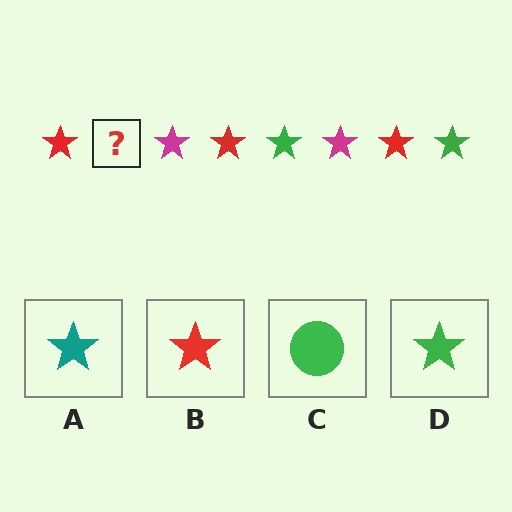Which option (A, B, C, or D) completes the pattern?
D.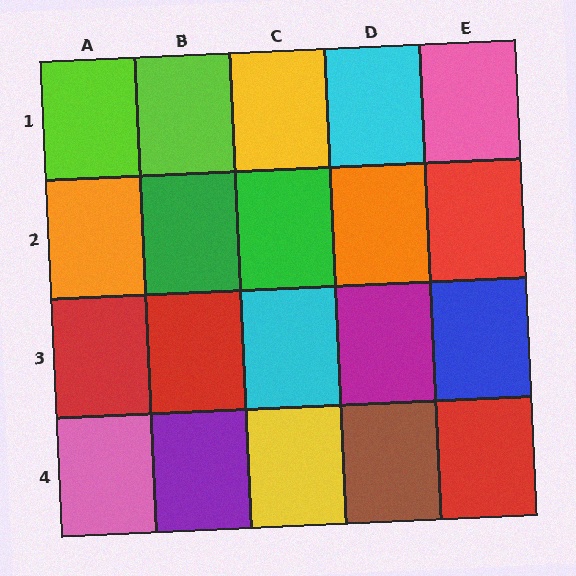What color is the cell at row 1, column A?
Lime.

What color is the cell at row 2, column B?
Green.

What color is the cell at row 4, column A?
Pink.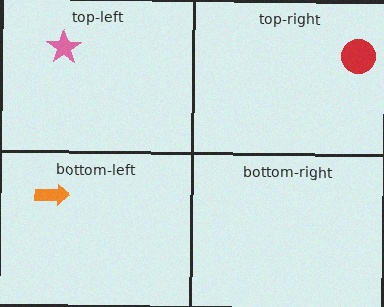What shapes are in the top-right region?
The red circle.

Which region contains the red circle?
The top-right region.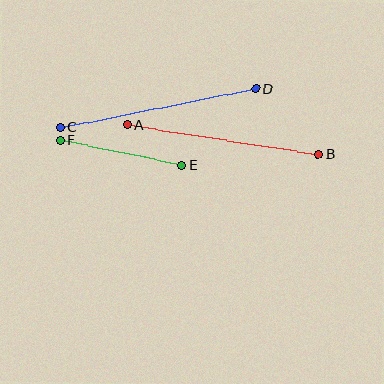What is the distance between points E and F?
The distance is approximately 124 pixels.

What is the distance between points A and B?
The distance is approximately 193 pixels.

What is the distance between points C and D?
The distance is approximately 199 pixels.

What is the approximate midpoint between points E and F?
The midpoint is at approximately (121, 153) pixels.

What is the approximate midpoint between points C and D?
The midpoint is at approximately (158, 108) pixels.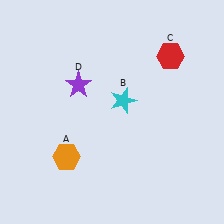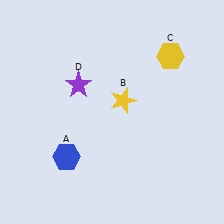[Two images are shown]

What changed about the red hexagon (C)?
In Image 1, C is red. In Image 2, it changed to yellow.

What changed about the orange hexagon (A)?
In Image 1, A is orange. In Image 2, it changed to blue.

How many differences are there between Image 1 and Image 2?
There are 3 differences between the two images.